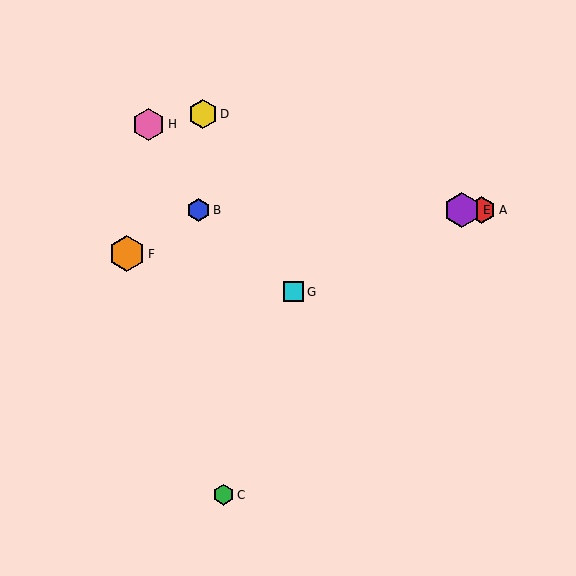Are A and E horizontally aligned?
Yes, both are at y≈210.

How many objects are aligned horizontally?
3 objects (A, B, E) are aligned horizontally.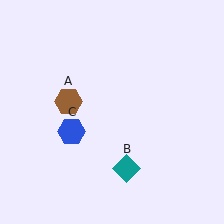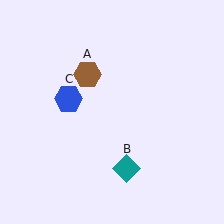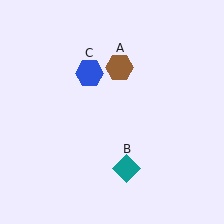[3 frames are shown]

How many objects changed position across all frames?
2 objects changed position: brown hexagon (object A), blue hexagon (object C).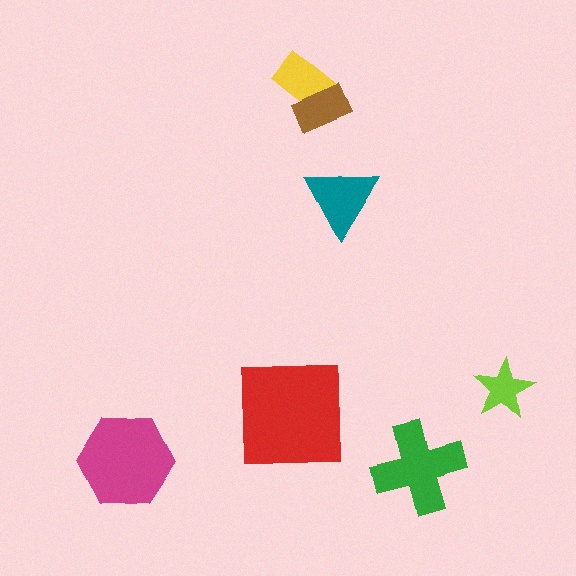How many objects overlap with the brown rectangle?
1 object overlaps with the brown rectangle.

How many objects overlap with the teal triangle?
0 objects overlap with the teal triangle.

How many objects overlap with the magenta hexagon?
0 objects overlap with the magenta hexagon.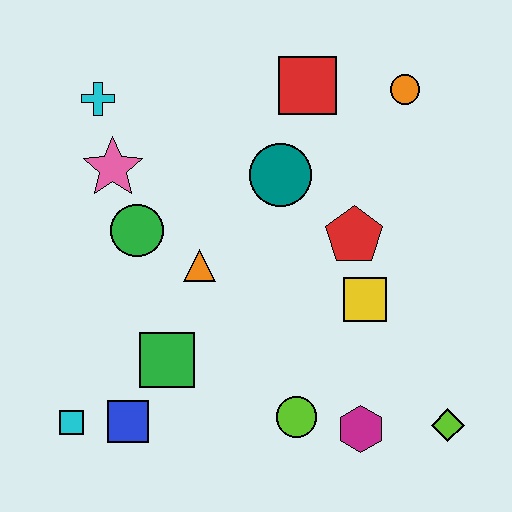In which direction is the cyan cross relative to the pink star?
The cyan cross is above the pink star.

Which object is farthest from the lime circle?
The cyan cross is farthest from the lime circle.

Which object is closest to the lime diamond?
The magenta hexagon is closest to the lime diamond.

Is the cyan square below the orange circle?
Yes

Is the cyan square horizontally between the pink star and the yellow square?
No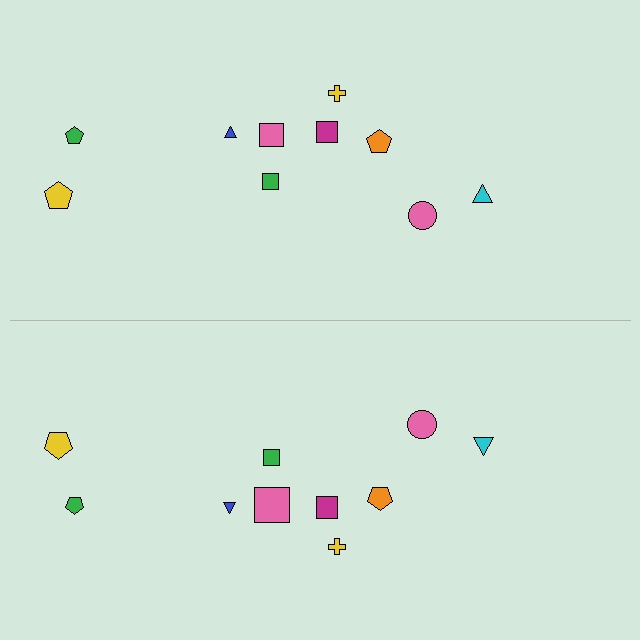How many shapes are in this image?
There are 20 shapes in this image.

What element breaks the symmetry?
The pink square on the bottom side has a different size than its mirror counterpart.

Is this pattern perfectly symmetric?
No, the pattern is not perfectly symmetric. The pink square on the bottom side has a different size than its mirror counterpart.